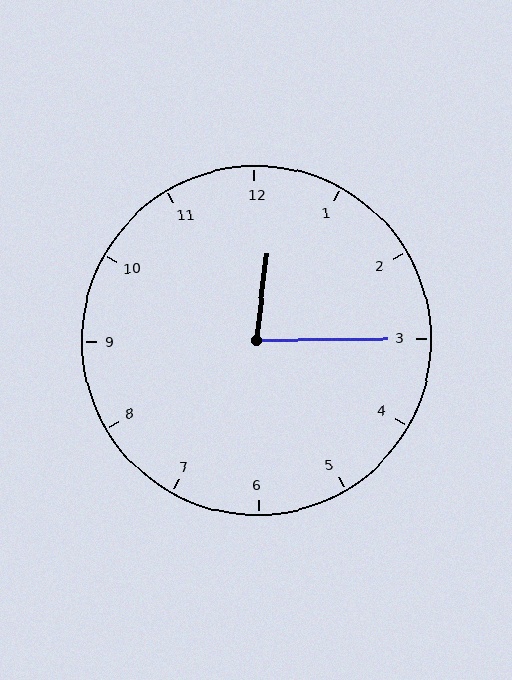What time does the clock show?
12:15.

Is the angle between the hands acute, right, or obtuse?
It is acute.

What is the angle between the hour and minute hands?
Approximately 82 degrees.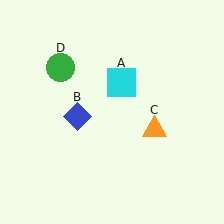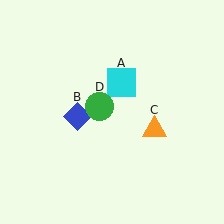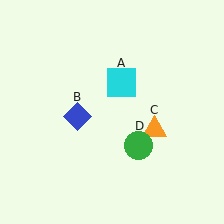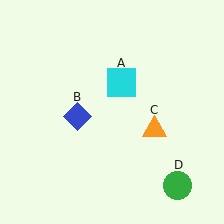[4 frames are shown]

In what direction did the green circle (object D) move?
The green circle (object D) moved down and to the right.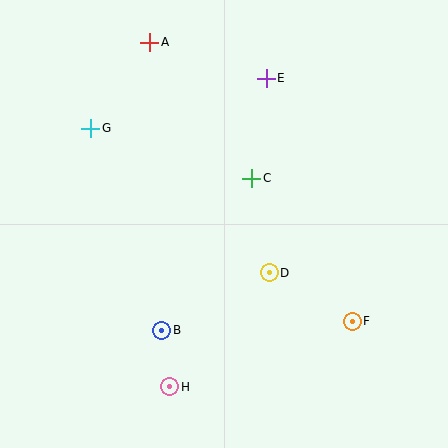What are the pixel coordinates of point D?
Point D is at (269, 273).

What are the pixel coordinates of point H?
Point H is at (170, 387).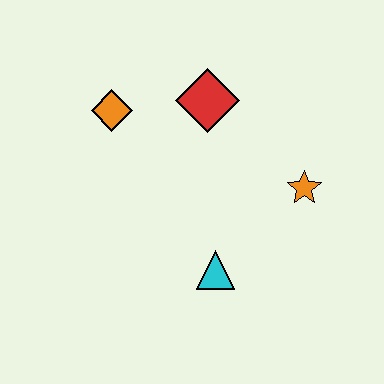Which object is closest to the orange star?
The cyan triangle is closest to the orange star.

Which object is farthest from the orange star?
The orange diamond is farthest from the orange star.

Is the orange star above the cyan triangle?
Yes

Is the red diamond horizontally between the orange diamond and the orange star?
Yes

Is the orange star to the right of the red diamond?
Yes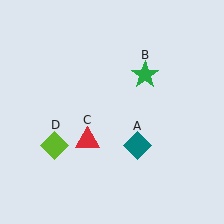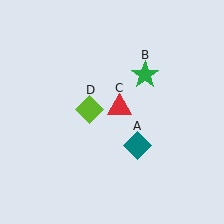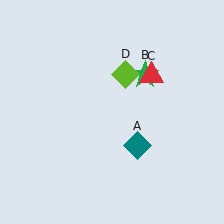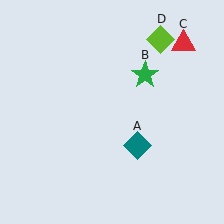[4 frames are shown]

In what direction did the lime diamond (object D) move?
The lime diamond (object D) moved up and to the right.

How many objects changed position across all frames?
2 objects changed position: red triangle (object C), lime diamond (object D).